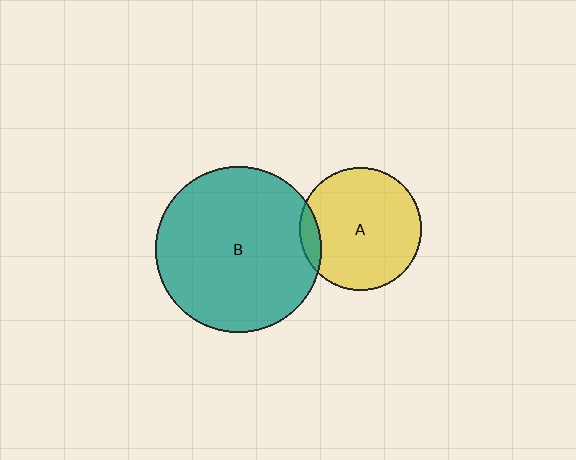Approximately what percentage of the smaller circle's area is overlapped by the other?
Approximately 10%.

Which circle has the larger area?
Circle B (teal).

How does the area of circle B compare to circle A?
Approximately 1.8 times.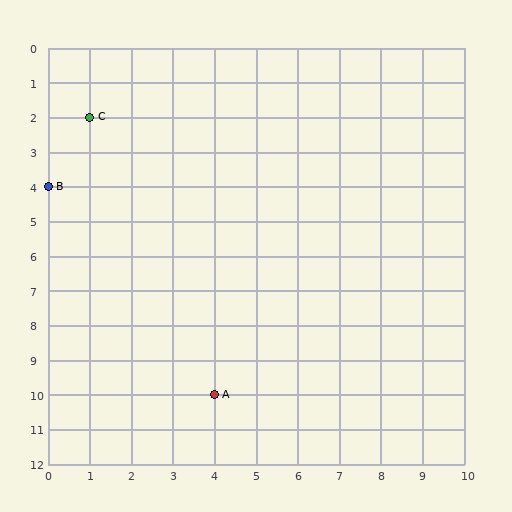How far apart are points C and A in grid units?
Points C and A are 3 columns and 8 rows apart (about 8.5 grid units diagonally).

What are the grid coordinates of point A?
Point A is at grid coordinates (4, 10).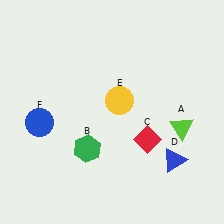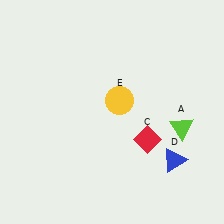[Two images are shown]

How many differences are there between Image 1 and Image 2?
There are 2 differences between the two images.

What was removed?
The green hexagon (B), the blue circle (F) were removed in Image 2.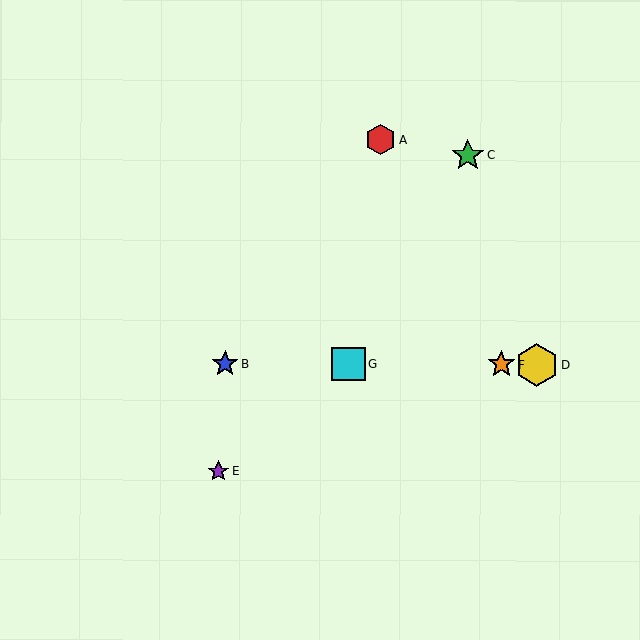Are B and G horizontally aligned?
Yes, both are at y≈364.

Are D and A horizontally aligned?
No, D is at y≈365 and A is at y≈140.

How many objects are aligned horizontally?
4 objects (B, D, F, G) are aligned horizontally.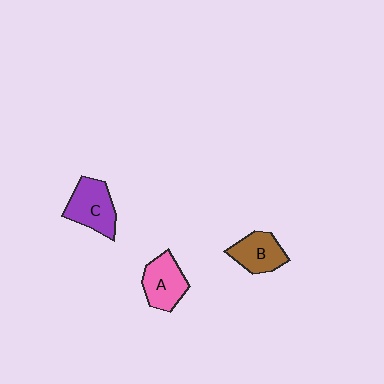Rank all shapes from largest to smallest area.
From largest to smallest: C (purple), A (pink), B (brown).